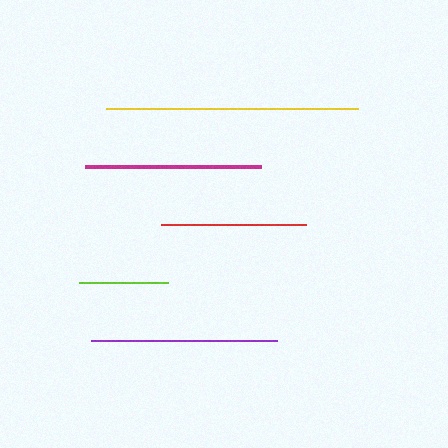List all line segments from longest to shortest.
From longest to shortest: yellow, purple, magenta, red, lime.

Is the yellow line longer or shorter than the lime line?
The yellow line is longer than the lime line.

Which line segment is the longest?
The yellow line is the longest at approximately 252 pixels.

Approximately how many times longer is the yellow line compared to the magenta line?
The yellow line is approximately 1.4 times the length of the magenta line.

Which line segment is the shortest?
The lime line is the shortest at approximately 89 pixels.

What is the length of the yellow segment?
The yellow segment is approximately 252 pixels long.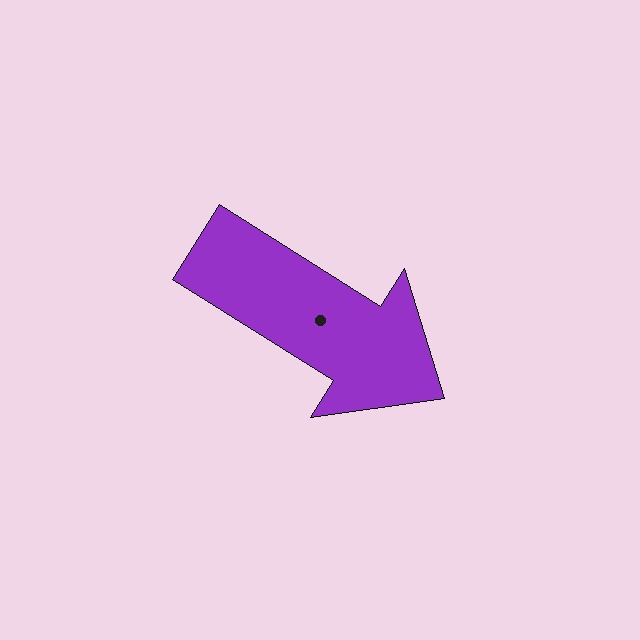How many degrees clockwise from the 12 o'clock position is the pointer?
Approximately 122 degrees.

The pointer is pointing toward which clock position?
Roughly 4 o'clock.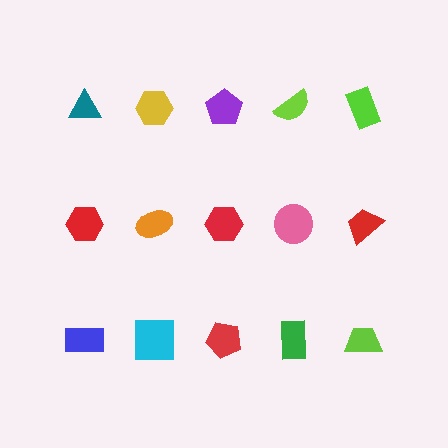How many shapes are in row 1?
5 shapes.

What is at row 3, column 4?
A green rectangle.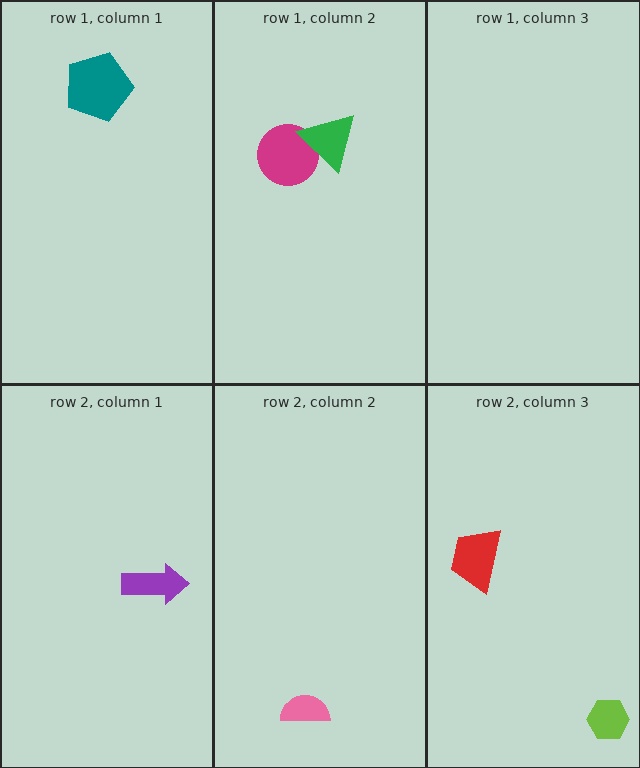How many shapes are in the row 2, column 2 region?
1.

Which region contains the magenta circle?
The row 1, column 2 region.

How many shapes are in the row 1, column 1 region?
1.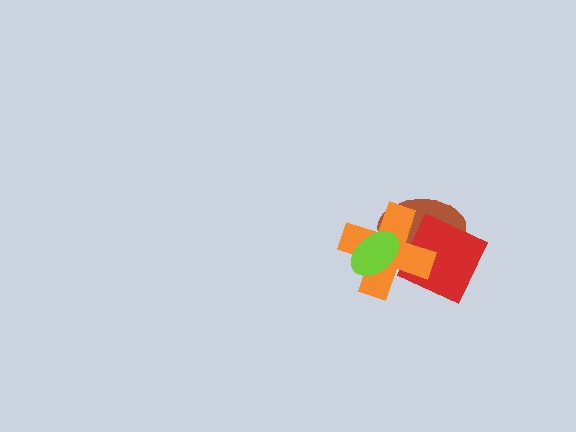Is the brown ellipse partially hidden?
Yes, it is partially covered by another shape.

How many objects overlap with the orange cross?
3 objects overlap with the orange cross.